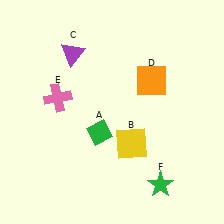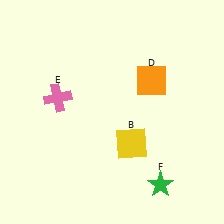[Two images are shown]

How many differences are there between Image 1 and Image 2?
There are 2 differences between the two images.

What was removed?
The purple triangle (C), the green diamond (A) were removed in Image 2.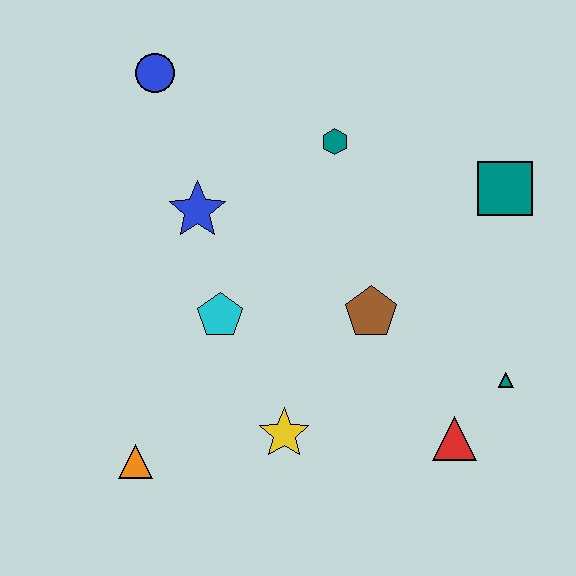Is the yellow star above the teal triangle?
No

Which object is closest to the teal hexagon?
The blue star is closest to the teal hexagon.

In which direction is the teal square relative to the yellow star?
The teal square is above the yellow star.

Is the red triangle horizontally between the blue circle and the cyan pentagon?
No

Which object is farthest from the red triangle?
The blue circle is farthest from the red triangle.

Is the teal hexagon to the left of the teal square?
Yes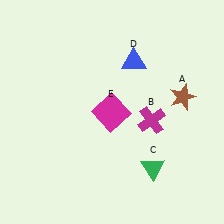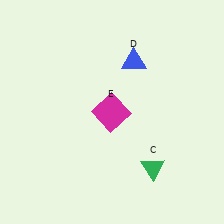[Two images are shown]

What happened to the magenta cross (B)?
The magenta cross (B) was removed in Image 2. It was in the bottom-right area of Image 1.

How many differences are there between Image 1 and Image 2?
There are 2 differences between the two images.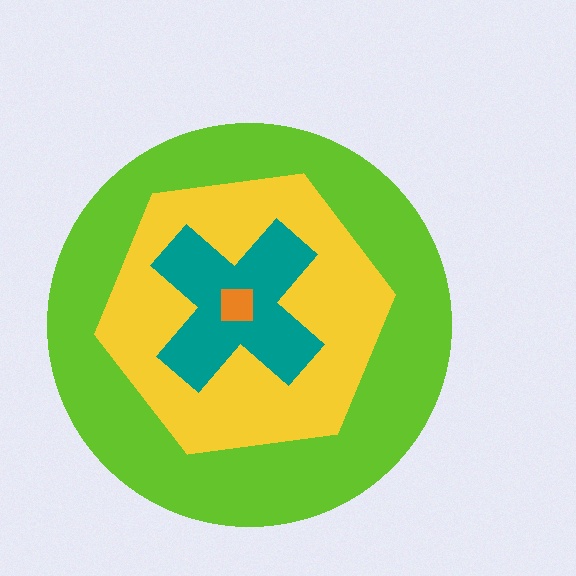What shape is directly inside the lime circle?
The yellow hexagon.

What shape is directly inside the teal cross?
The orange square.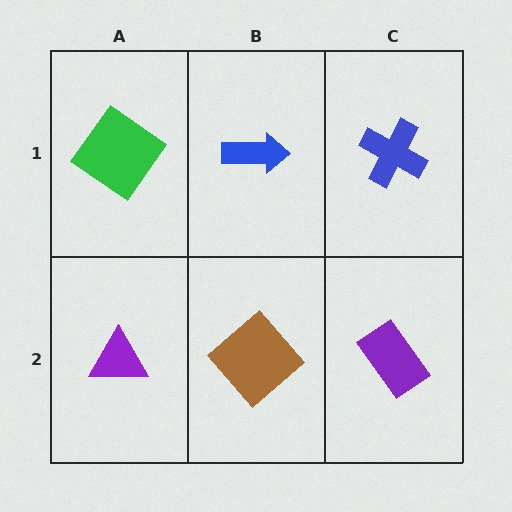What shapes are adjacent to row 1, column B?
A brown diamond (row 2, column B), a green diamond (row 1, column A), a blue cross (row 1, column C).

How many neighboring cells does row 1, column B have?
3.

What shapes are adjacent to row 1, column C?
A purple rectangle (row 2, column C), a blue arrow (row 1, column B).